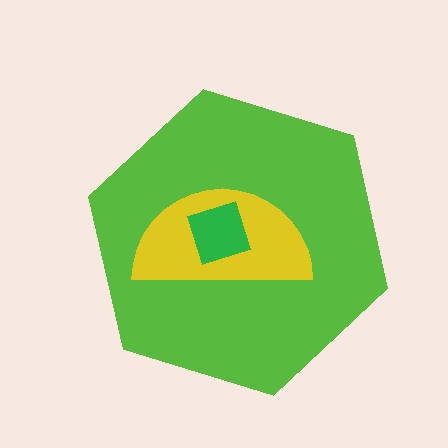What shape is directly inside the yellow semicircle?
The green diamond.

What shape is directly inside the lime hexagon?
The yellow semicircle.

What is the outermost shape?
The lime hexagon.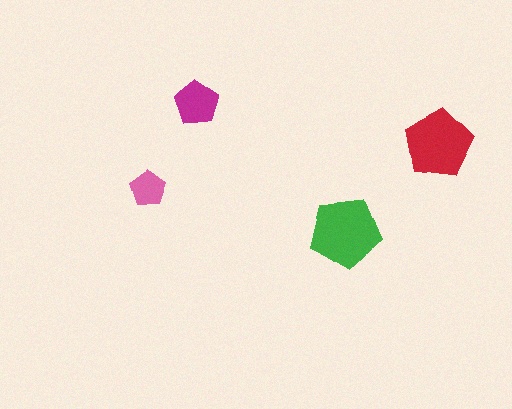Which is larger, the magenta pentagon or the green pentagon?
The green one.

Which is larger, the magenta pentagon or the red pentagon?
The red one.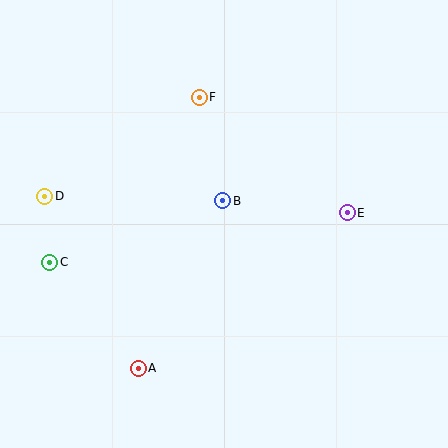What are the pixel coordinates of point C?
Point C is at (50, 262).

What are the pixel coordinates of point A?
Point A is at (138, 368).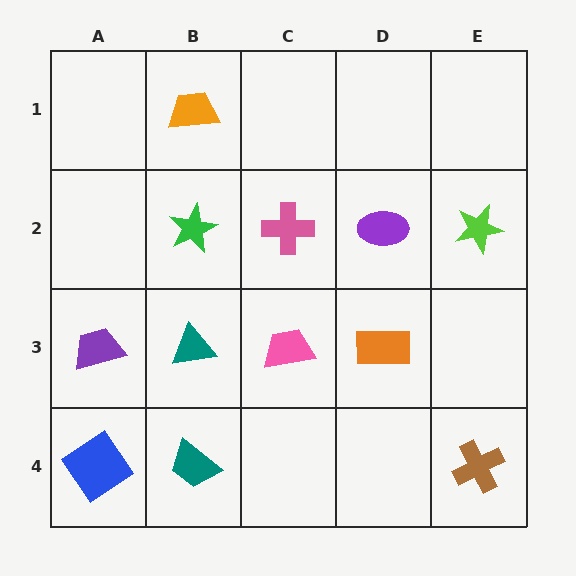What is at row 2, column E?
A lime star.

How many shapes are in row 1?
1 shape.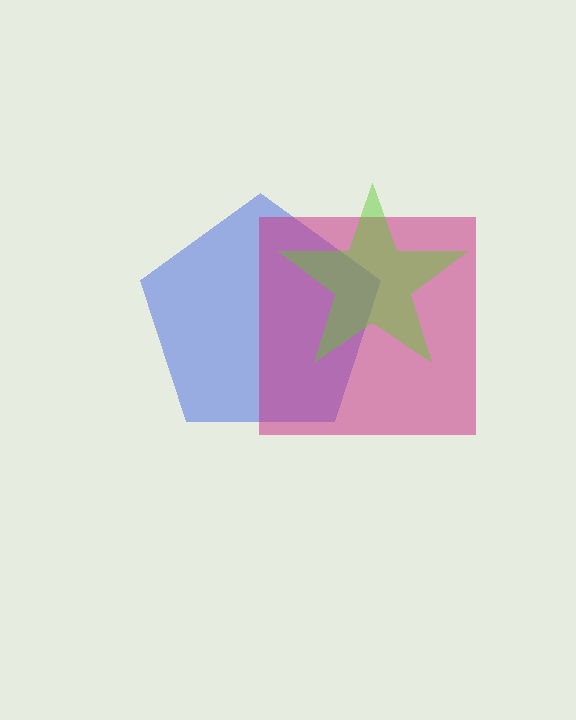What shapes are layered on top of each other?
The layered shapes are: a blue pentagon, a magenta square, a lime star.